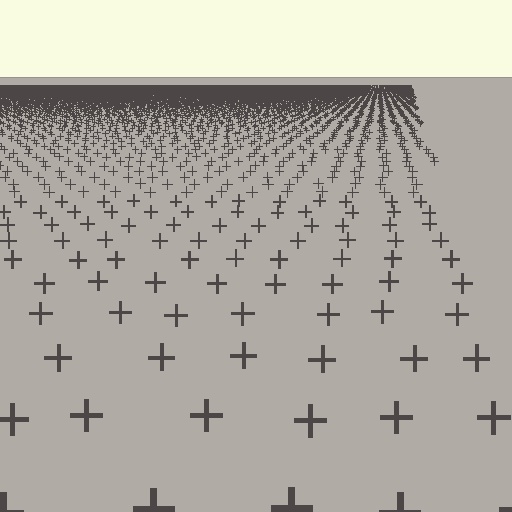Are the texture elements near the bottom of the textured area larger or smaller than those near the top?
Larger. Near the bottom, elements are closer to the viewer and appear at a bigger on-screen size.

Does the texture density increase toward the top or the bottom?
Density increases toward the top.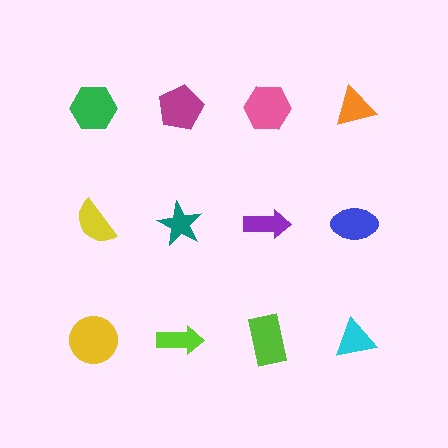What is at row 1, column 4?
An orange triangle.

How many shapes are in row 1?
4 shapes.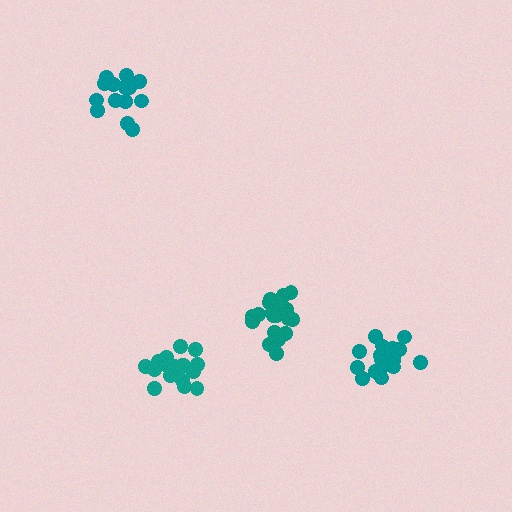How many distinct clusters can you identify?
There are 4 distinct clusters.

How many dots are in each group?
Group 1: 20 dots, Group 2: 15 dots, Group 3: 21 dots, Group 4: 19 dots (75 total).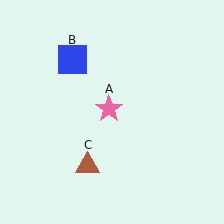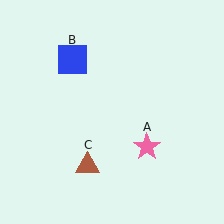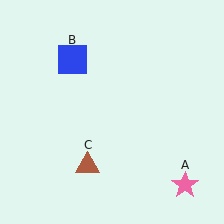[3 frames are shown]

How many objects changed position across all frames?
1 object changed position: pink star (object A).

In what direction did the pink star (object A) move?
The pink star (object A) moved down and to the right.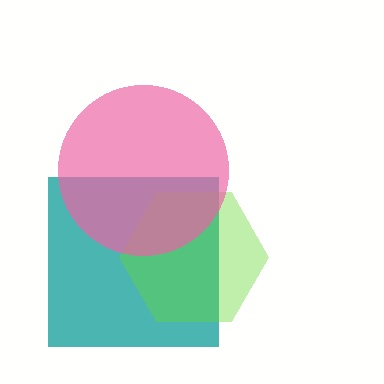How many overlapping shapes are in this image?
There are 3 overlapping shapes in the image.